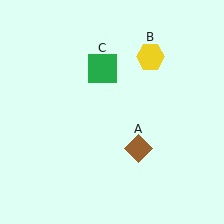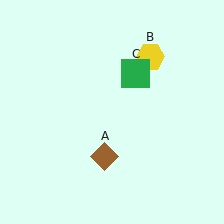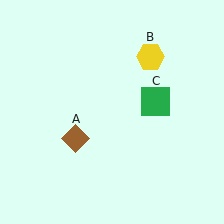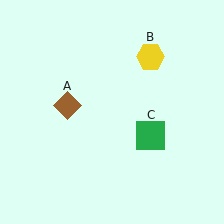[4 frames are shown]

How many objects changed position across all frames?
2 objects changed position: brown diamond (object A), green square (object C).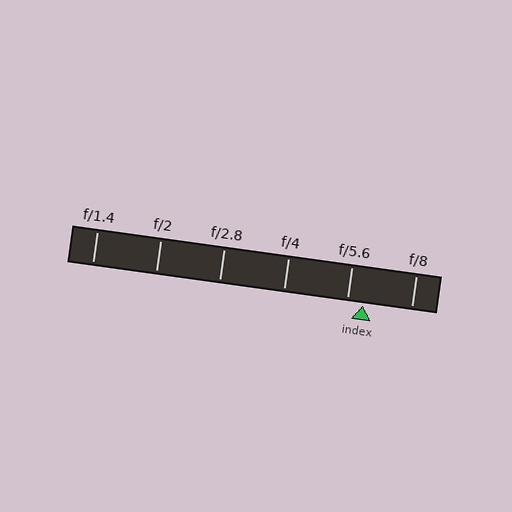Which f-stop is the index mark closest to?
The index mark is closest to f/5.6.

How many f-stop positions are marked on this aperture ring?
There are 6 f-stop positions marked.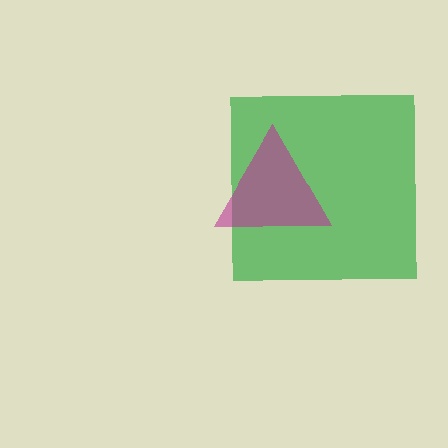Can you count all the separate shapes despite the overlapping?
Yes, there are 2 separate shapes.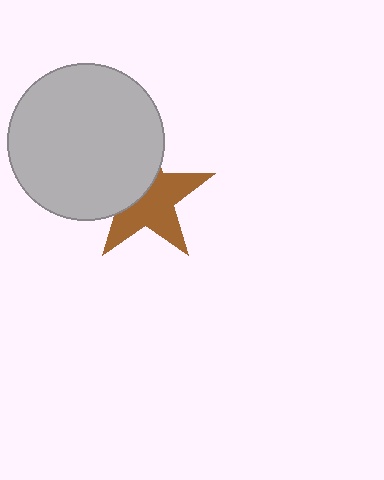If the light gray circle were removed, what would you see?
You would see the complete brown star.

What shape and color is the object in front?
The object in front is a light gray circle.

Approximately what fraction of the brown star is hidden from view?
Roughly 42% of the brown star is hidden behind the light gray circle.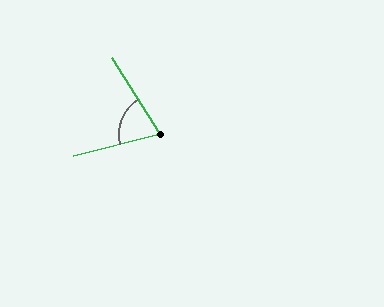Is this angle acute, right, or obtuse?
It is acute.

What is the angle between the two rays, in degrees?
Approximately 72 degrees.